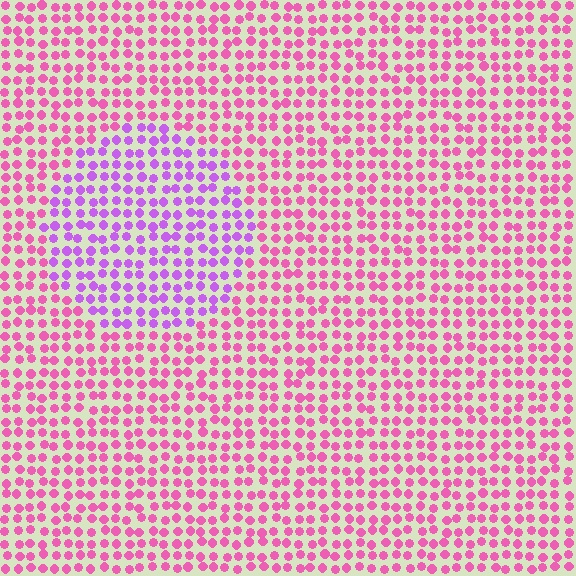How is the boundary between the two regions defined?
The boundary is defined purely by a slight shift in hue (about 40 degrees). Spacing, size, and orientation are identical on both sides.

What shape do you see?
I see a circle.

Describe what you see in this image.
The image is filled with small pink elements in a uniform arrangement. A circle-shaped region is visible where the elements are tinted to a slightly different hue, forming a subtle color boundary.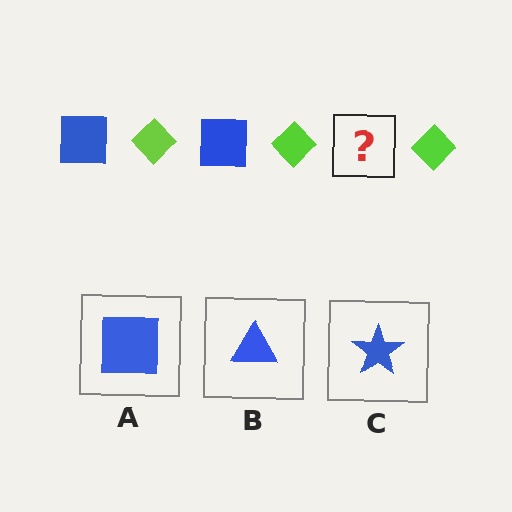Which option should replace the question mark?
Option A.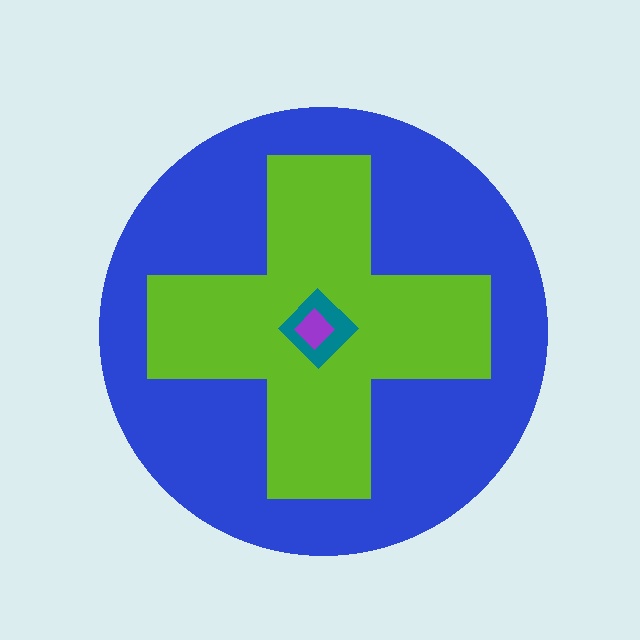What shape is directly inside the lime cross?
The teal diamond.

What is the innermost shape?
The purple diamond.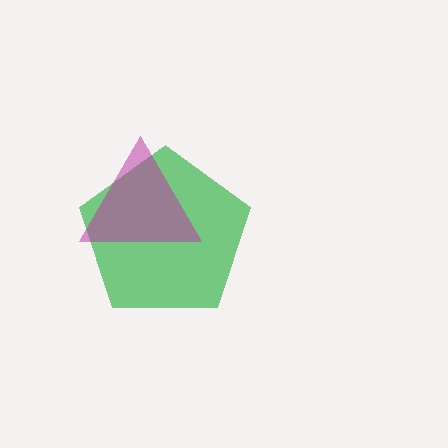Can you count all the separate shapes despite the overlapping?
Yes, there are 2 separate shapes.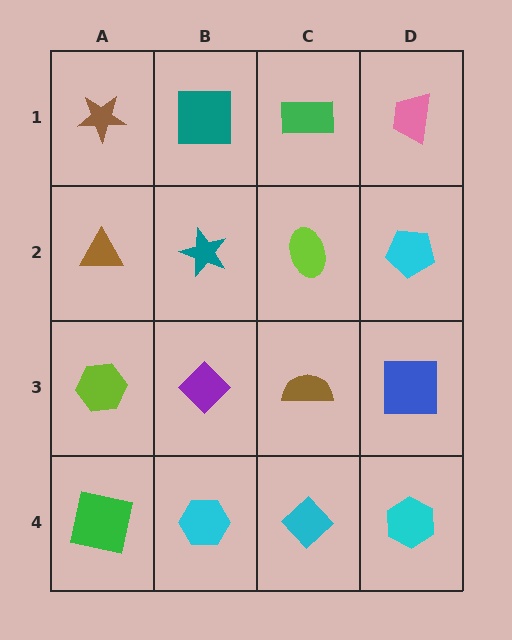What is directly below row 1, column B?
A teal star.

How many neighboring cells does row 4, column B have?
3.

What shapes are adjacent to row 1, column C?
A lime ellipse (row 2, column C), a teal square (row 1, column B), a pink trapezoid (row 1, column D).